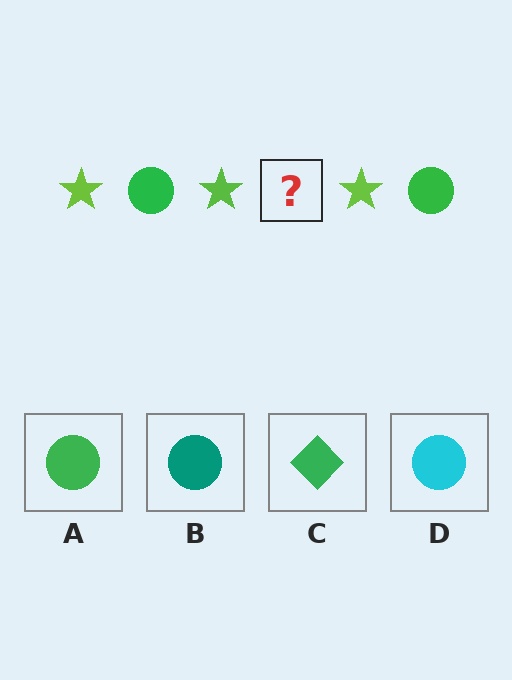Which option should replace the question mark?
Option A.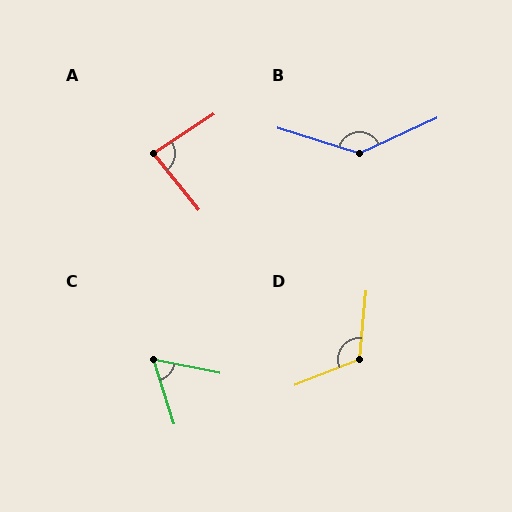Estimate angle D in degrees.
Approximately 117 degrees.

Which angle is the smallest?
C, at approximately 61 degrees.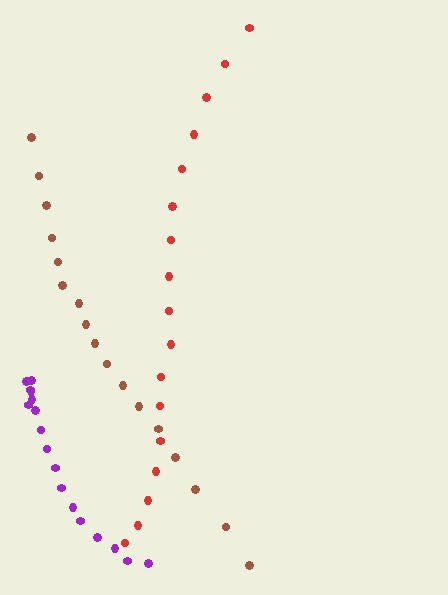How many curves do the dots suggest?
There are 3 distinct paths.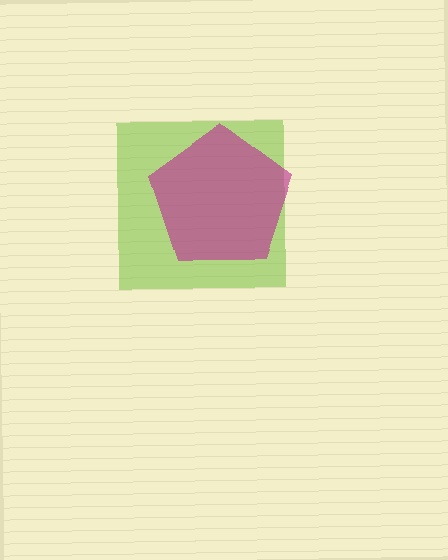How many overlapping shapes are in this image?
There are 2 overlapping shapes in the image.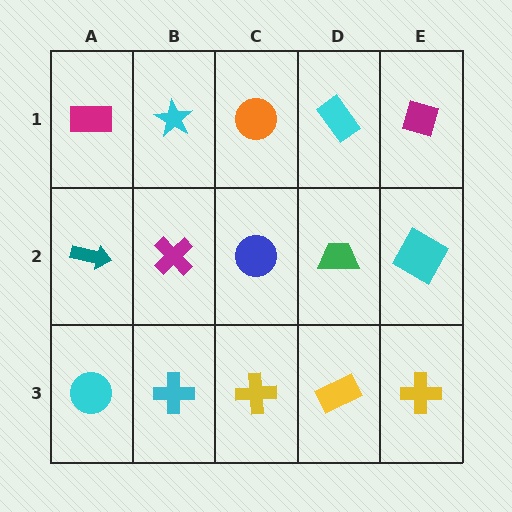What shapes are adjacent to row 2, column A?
A magenta rectangle (row 1, column A), a cyan circle (row 3, column A), a magenta cross (row 2, column B).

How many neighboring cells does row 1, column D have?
3.